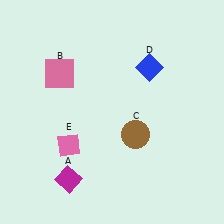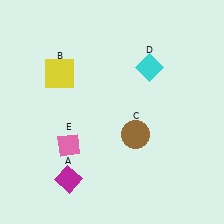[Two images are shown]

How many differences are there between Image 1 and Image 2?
There are 2 differences between the two images.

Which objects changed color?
B changed from pink to yellow. D changed from blue to cyan.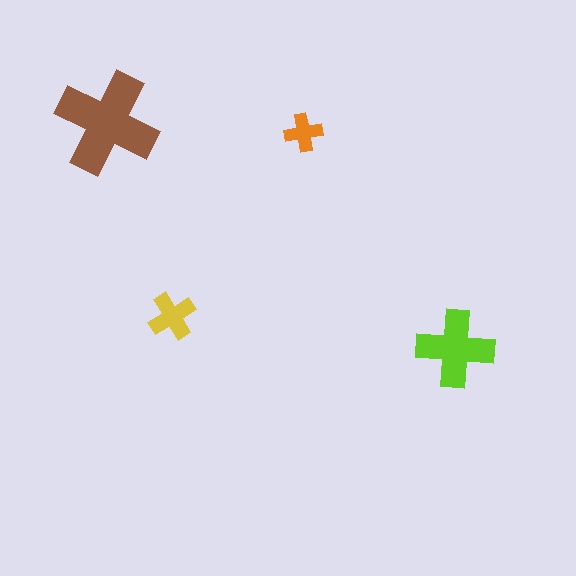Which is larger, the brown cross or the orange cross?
The brown one.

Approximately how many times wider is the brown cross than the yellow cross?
About 2 times wider.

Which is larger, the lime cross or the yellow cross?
The lime one.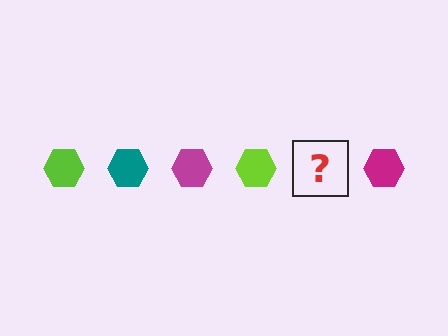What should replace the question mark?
The question mark should be replaced with a teal hexagon.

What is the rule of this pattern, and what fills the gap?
The rule is that the pattern cycles through lime, teal, magenta hexagons. The gap should be filled with a teal hexagon.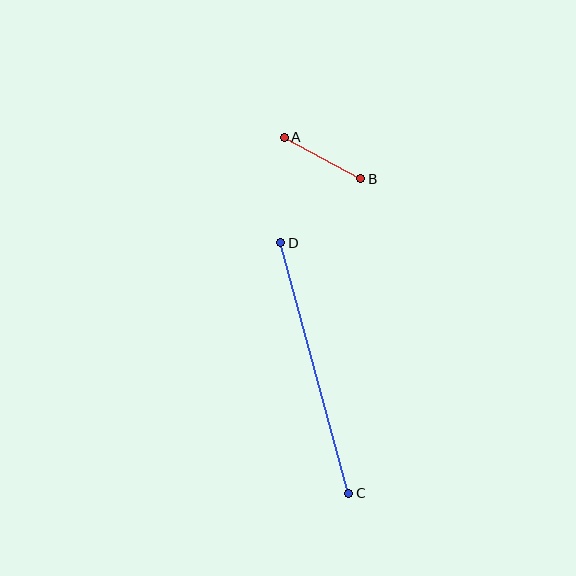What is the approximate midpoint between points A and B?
The midpoint is at approximately (322, 158) pixels.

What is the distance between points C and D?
The distance is approximately 260 pixels.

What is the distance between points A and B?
The distance is approximately 87 pixels.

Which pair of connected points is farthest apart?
Points C and D are farthest apart.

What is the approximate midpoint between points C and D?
The midpoint is at approximately (315, 368) pixels.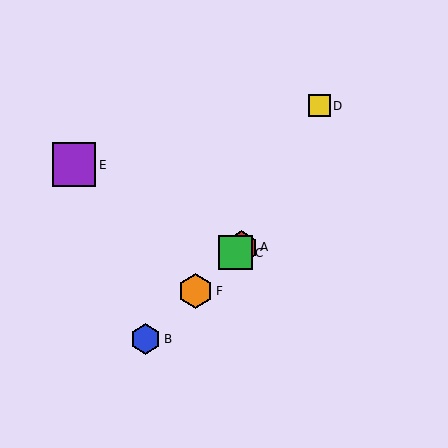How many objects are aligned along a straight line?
4 objects (A, B, C, F) are aligned along a straight line.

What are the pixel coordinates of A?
Object A is at (241, 247).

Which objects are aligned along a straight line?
Objects A, B, C, F are aligned along a straight line.